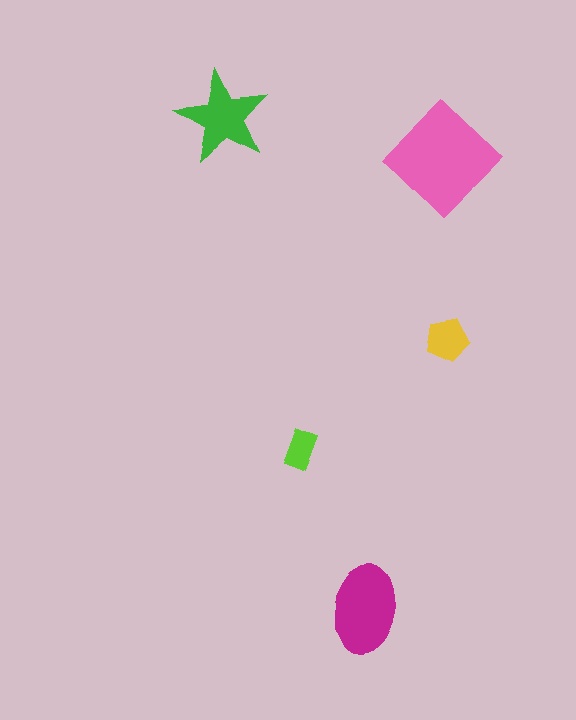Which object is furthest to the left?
The green star is leftmost.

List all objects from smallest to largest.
The lime rectangle, the yellow pentagon, the green star, the magenta ellipse, the pink diamond.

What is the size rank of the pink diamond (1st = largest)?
1st.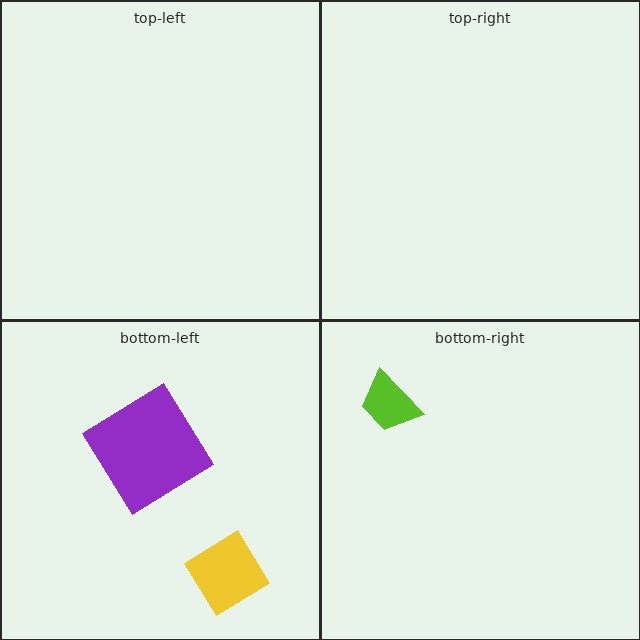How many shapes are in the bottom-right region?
1.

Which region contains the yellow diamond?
The bottom-left region.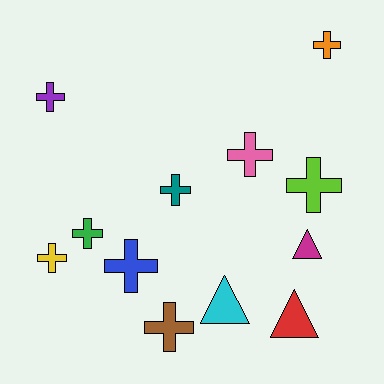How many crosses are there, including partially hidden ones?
There are 9 crosses.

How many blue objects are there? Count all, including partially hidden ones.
There is 1 blue object.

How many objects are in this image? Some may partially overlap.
There are 12 objects.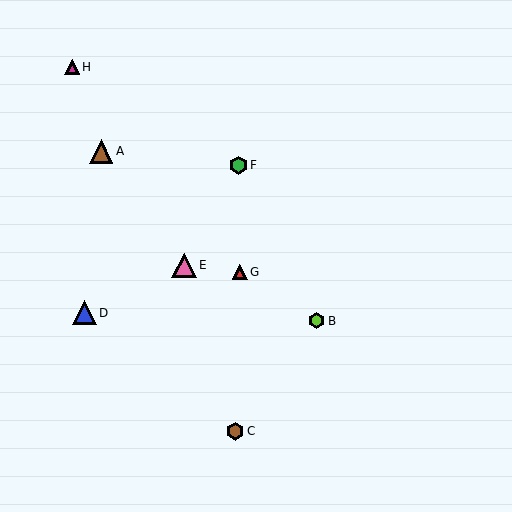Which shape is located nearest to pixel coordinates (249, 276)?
The red triangle (labeled G) at (240, 272) is nearest to that location.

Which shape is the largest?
The pink triangle (labeled E) is the largest.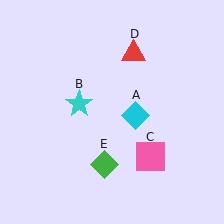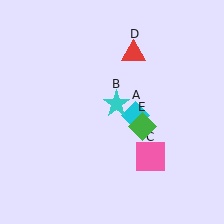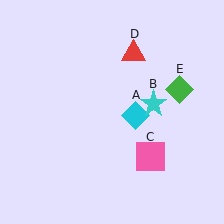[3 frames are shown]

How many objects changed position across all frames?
2 objects changed position: cyan star (object B), green diamond (object E).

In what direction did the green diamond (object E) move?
The green diamond (object E) moved up and to the right.